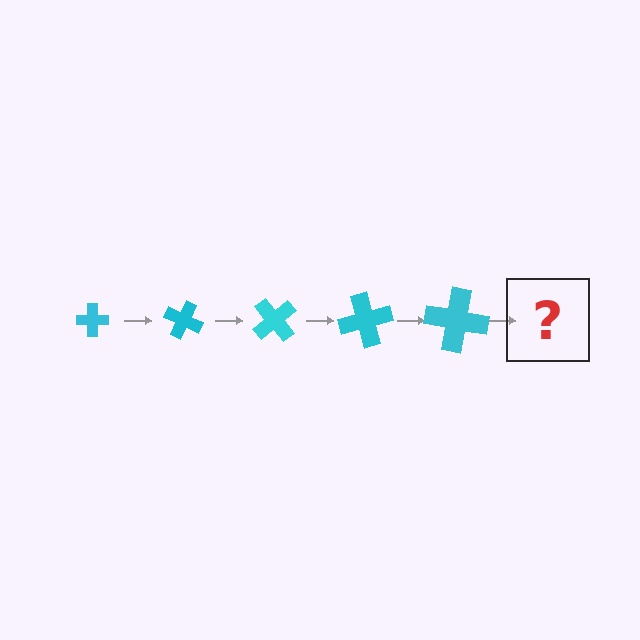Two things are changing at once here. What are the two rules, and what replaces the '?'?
The two rules are that the cross grows larger each step and it rotates 25 degrees each step. The '?' should be a cross, larger than the previous one and rotated 125 degrees from the start.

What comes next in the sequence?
The next element should be a cross, larger than the previous one and rotated 125 degrees from the start.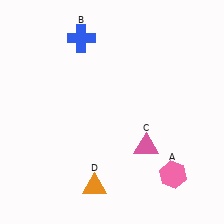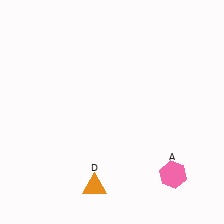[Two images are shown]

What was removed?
The pink triangle (C), the blue cross (B) were removed in Image 2.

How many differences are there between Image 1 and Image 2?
There are 2 differences between the two images.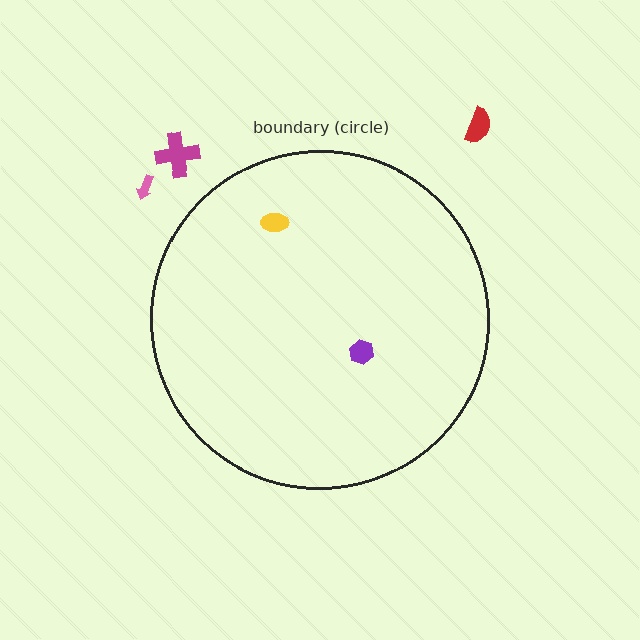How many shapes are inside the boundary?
2 inside, 3 outside.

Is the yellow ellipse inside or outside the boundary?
Inside.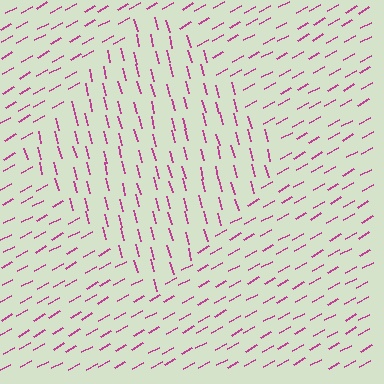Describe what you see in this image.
The image is filled with small magenta line segments. A diamond region in the image has lines oriented differently from the surrounding lines, creating a visible texture boundary.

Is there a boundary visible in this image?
Yes, there is a texture boundary formed by a change in line orientation.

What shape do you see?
I see a diamond.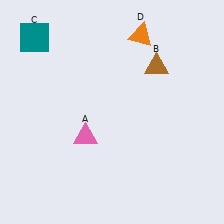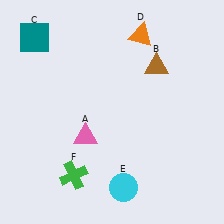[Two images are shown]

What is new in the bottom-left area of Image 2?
A green cross (F) was added in the bottom-left area of Image 2.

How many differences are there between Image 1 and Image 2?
There are 2 differences between the two images.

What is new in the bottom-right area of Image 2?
A cyan circle (E) was added in the bottom-right area of Image 2.